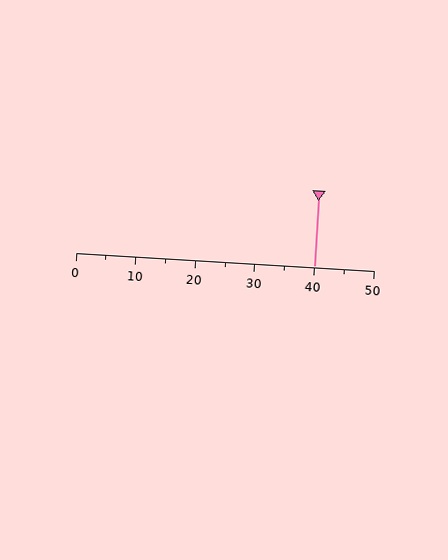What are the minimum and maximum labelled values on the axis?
The axis runs from 0 to 50.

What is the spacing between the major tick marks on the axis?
The major ticks are spaced 10 apart.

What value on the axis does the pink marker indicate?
The marker indicates approximately 40.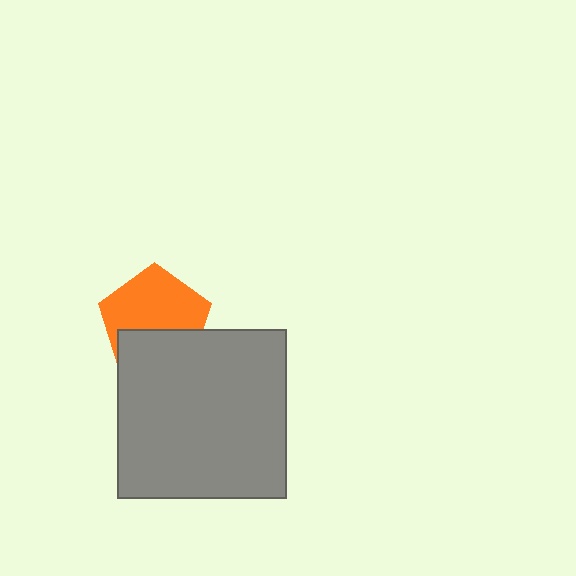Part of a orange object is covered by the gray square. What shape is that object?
It is a pentagon.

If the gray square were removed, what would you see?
You would see the complete orange pentagon.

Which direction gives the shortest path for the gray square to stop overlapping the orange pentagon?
Moving down gives the shortest separation.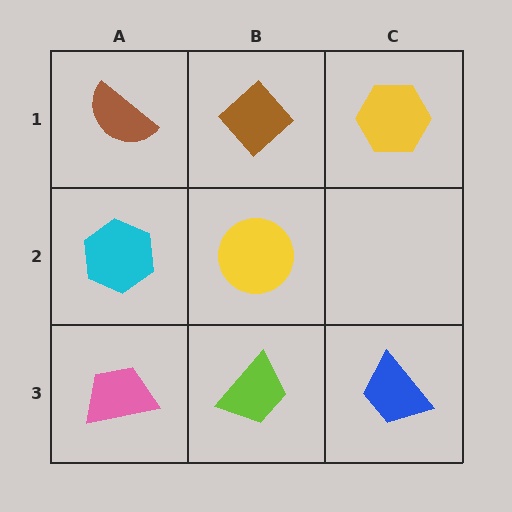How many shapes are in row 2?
2 shapes.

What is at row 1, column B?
A brown diamond.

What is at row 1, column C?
A yellow hexagon.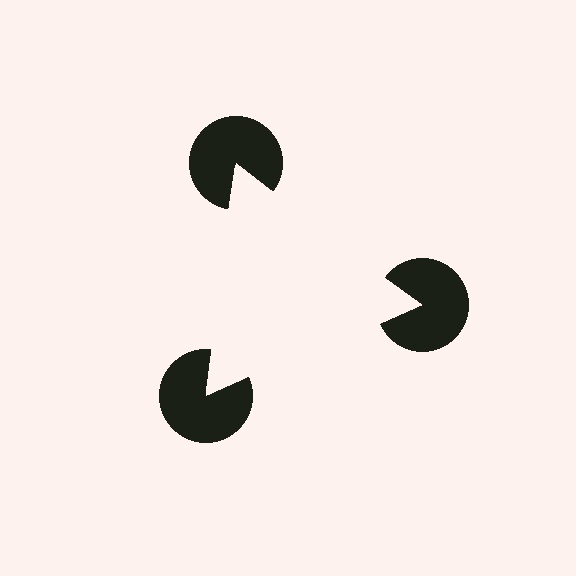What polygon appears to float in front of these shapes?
An illusory triangle — its edges are inferred from the aligned wedge cuts in the pac-man discs, not physically drawn.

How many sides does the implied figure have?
3 sides.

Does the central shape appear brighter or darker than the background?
It typically appears slightly brighter than the background, even though no actual brightness change is drawn.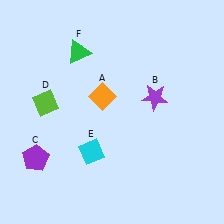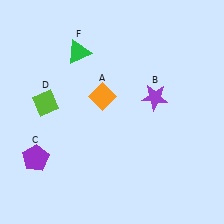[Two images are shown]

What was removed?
The cyan diamond (E) was removed in Image 2.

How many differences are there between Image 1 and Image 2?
There is 1 difference between the two images.